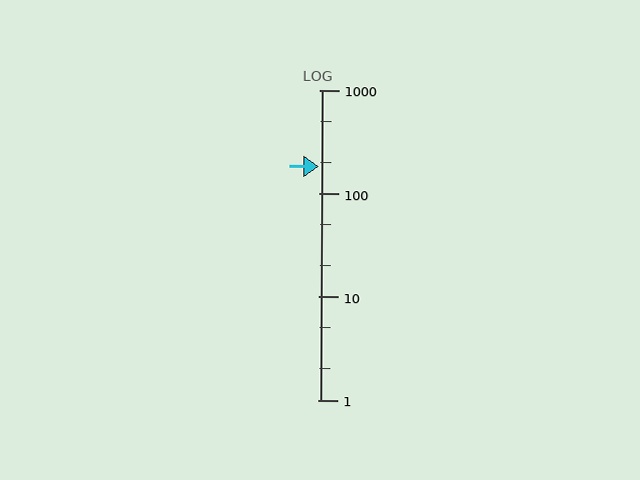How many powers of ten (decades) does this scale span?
The scale spans 3 decades, from 1 to 1000.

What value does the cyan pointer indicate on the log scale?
The pointer indicates approximately 180.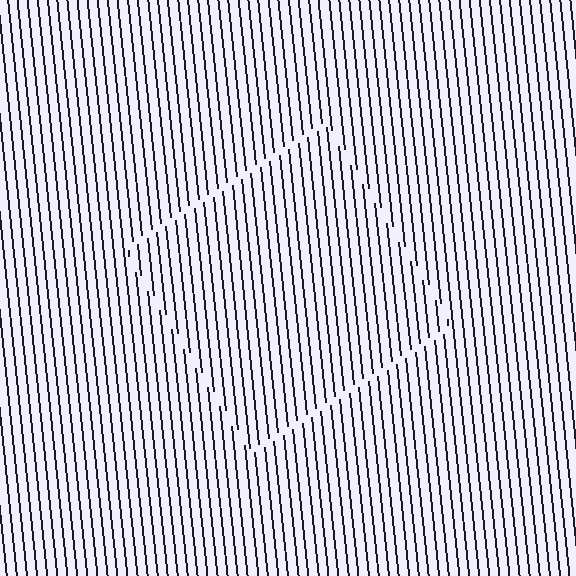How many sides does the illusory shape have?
4 sides — the line-ends trace a square.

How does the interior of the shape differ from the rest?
The interior of the shape contains the same grating, shifted by half a period — the contour is defined by the phase discontinuity where line-ends from the inner and outer gratings abut.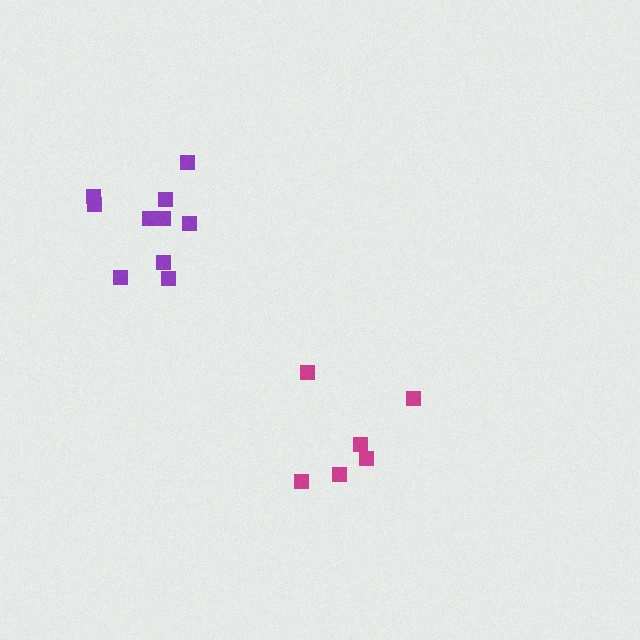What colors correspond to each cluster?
The clusters are colored: magenta, purple.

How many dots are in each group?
Group 1: 6 dots, Group 2: 10 dots (16 total).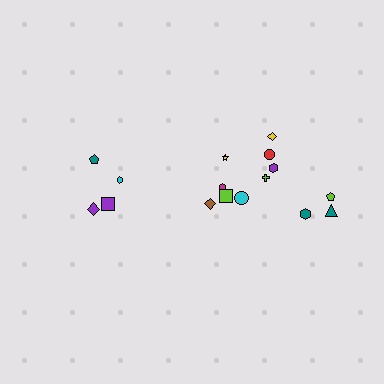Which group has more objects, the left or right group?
The right group.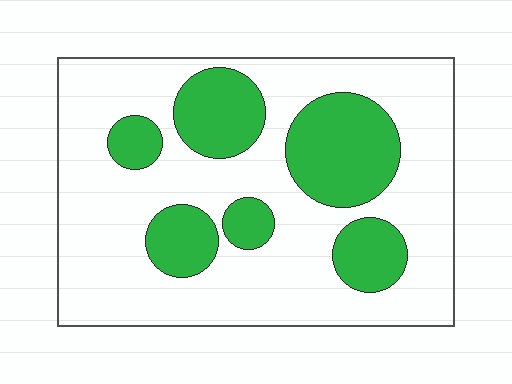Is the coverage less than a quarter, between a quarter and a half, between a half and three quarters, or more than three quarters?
Between a quarter and a half.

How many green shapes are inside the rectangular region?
6.